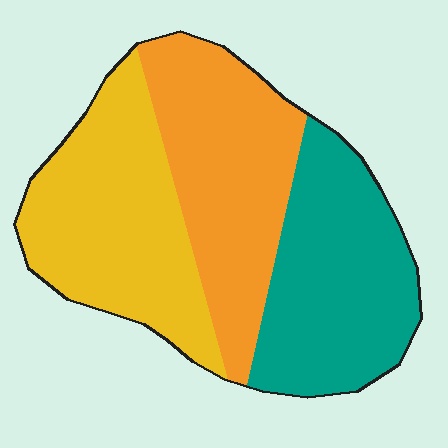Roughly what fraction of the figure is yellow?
Yellow covers roughly 35% of the figure.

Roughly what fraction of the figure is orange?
Orange takes up about one third (1/3) of the figure.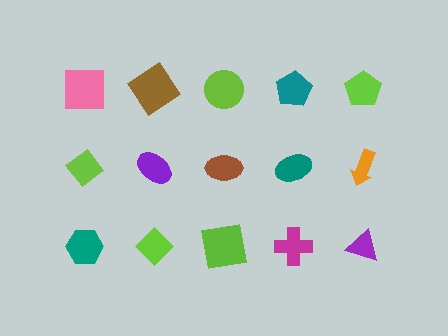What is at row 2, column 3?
A brown ellipse.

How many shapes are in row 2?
5 shapes.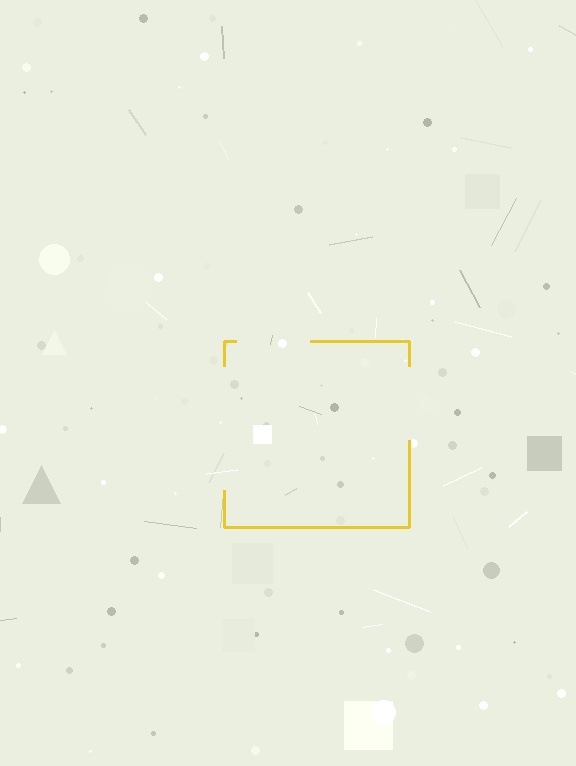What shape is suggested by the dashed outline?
The dashed outline suggests a square.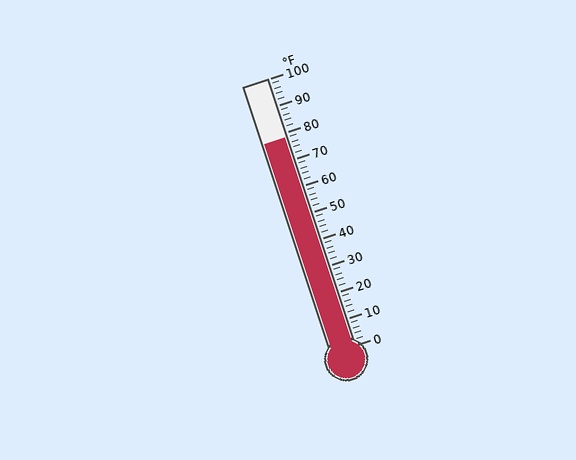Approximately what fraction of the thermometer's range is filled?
The thermometer is filled to approximately 80% of its range.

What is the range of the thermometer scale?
The thermometer scale ranges from 0°F to 100°F.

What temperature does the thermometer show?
The thermometer shows approximately 78°F.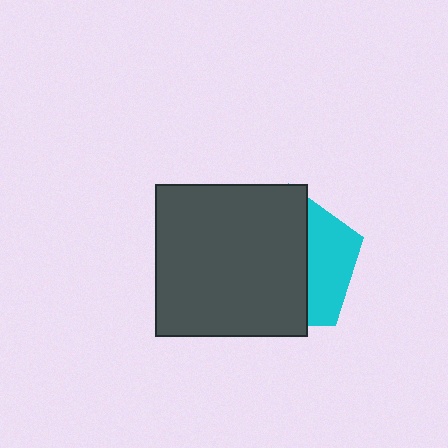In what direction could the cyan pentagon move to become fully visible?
The cyan pentagon could move right. That would shift it out from behind the dark gray square entirely.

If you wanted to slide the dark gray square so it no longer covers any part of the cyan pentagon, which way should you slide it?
Slide it left — that is the most direct way to separate the two shapes.